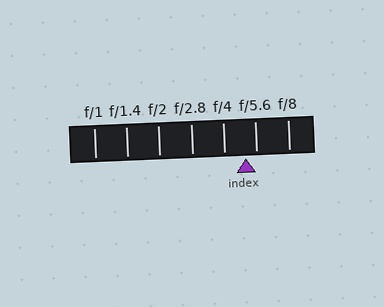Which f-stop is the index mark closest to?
The index mark is closest to f/5.6.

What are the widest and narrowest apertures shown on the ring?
The widest aperture shown is f/1 and the narrowest is f/8.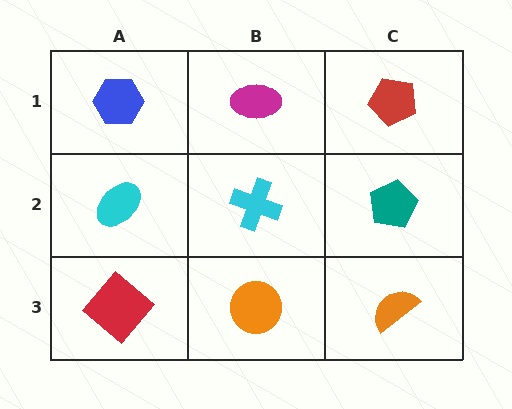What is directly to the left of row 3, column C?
An orange circle.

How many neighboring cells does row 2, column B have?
4.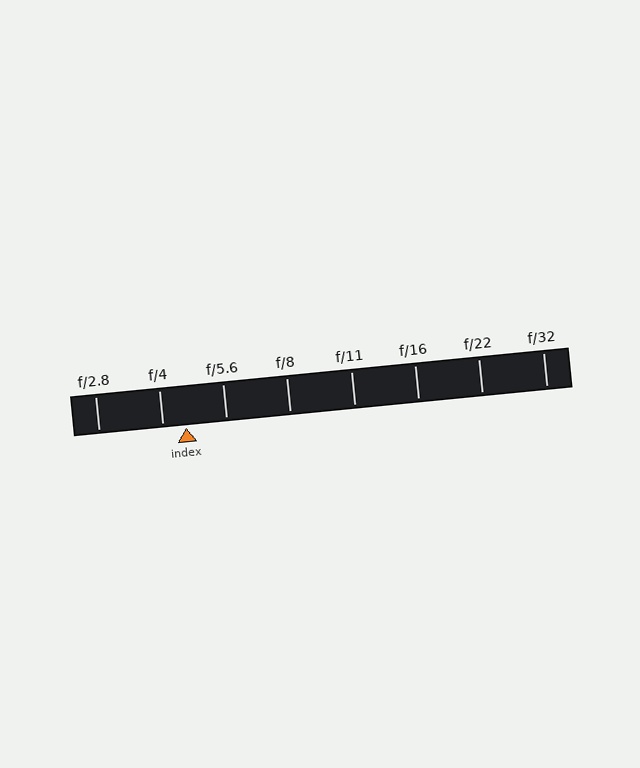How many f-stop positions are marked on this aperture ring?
There are 8 f-stop positions marked.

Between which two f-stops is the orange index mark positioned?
The index mark is between f/4 and f/5.6.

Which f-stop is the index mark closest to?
The index mark is closest to f/4.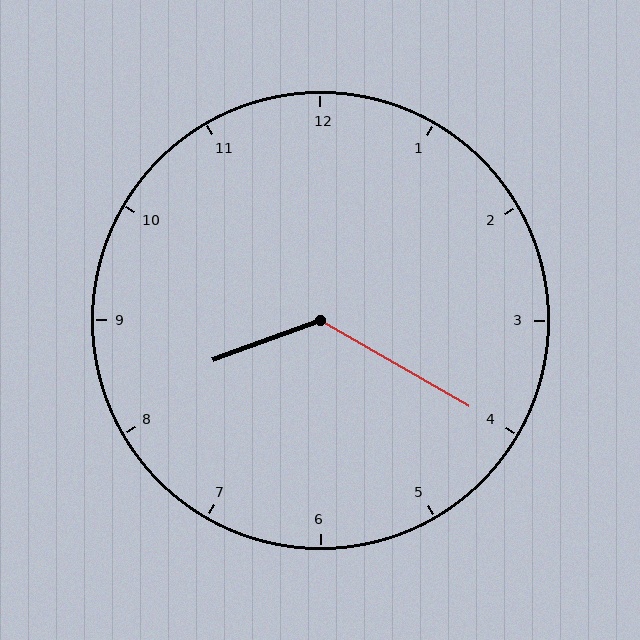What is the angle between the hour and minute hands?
Approximately 130 degrees.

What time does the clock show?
8:20.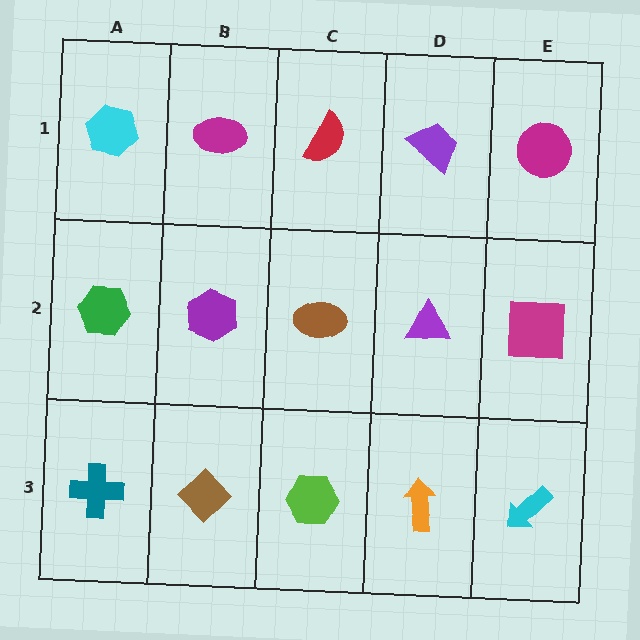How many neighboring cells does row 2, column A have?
3.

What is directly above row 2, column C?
A red semicircle.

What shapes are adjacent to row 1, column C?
A brown ellipse (row 2, column C), a magenta ellipse (row 1, column B), a purple trapezoid (row 1, column D).